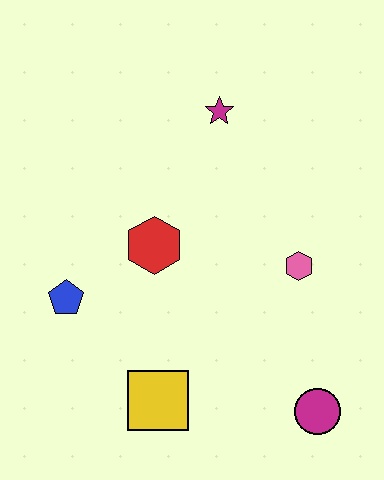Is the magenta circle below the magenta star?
Yes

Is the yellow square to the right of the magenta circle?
No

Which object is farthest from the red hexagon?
The magenta circle is farthest from the red hexagon.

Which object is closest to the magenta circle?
The pink hexagon is closest to the magenta circle.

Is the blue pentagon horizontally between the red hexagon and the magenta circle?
No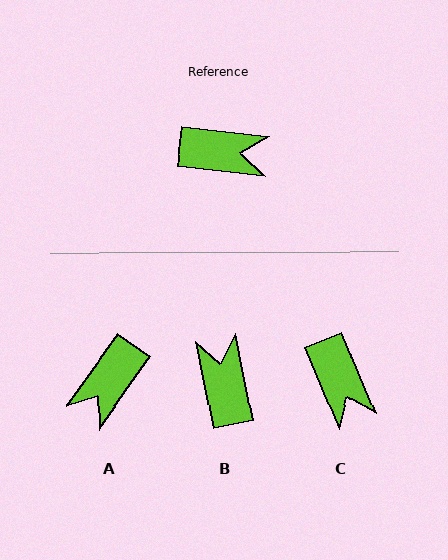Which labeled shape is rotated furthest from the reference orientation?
A, about 119 degrees away.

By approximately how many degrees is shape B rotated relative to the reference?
Approximately 108 degrees counter-clockwise.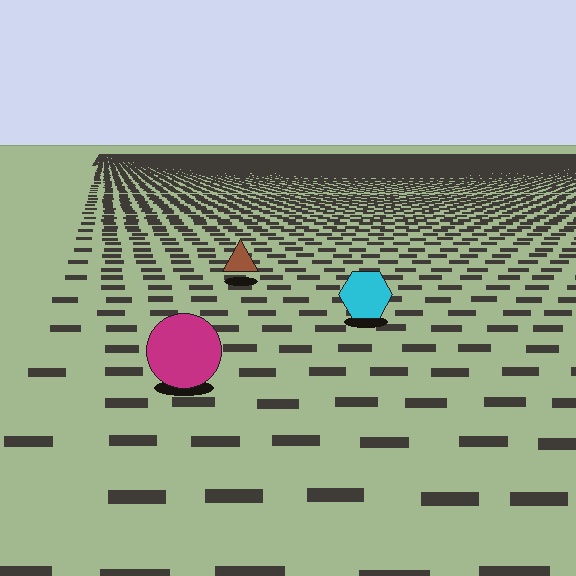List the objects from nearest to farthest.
From nearest to farthest: the magenta circle, the cyan hexagon, the brown triangle.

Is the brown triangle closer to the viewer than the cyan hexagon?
No. The cyan hexagon is closer — you can tell from the texture gradient: the ground texture is coarser near it.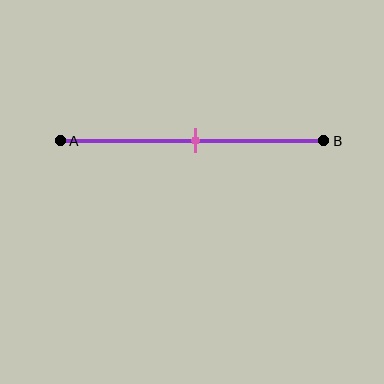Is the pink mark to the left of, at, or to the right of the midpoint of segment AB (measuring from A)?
The pink mark is approximately at the midpoint of segment AB.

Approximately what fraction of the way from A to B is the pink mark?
The pink mark is approximately 50% of the way from A to B.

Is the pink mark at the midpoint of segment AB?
Yes, the mark is approximately at the midpoint.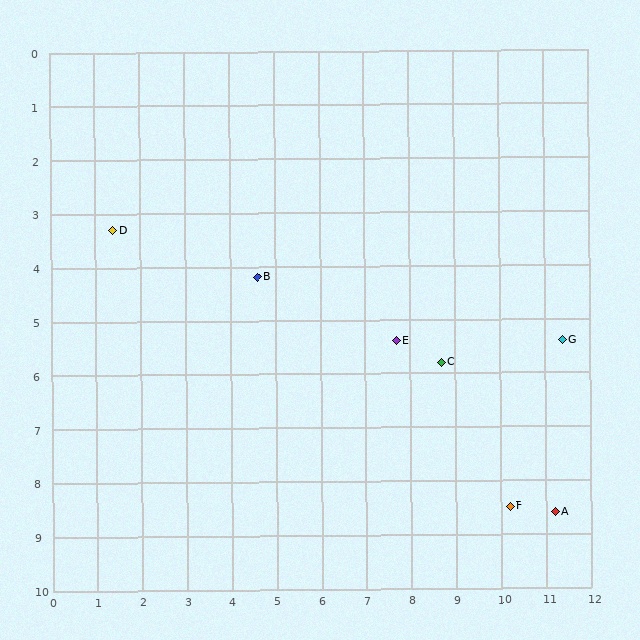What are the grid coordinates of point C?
Point C is at approximately (8.7, 5.8).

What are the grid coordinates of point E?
Point E is at approximately (7.7, 5.4).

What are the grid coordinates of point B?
Point B is at approximately (4.6, 4.2).